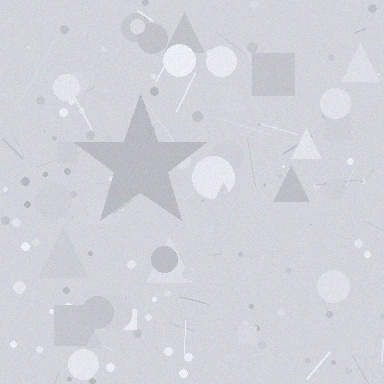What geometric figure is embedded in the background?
A star is embedded in the background.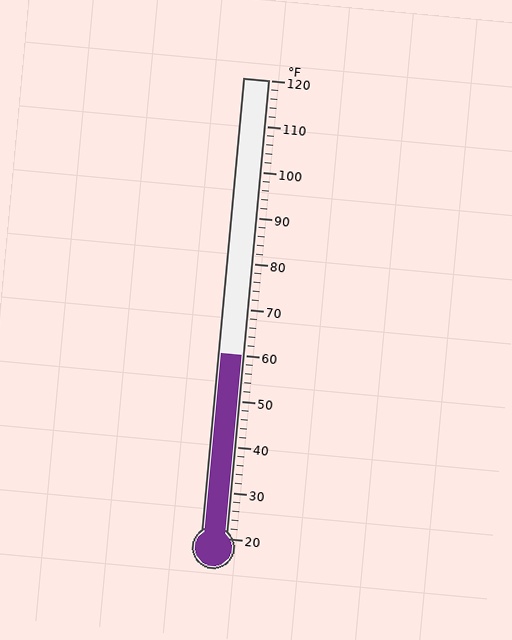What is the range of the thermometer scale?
The thermometer scale ranges from 20°F to 120°F.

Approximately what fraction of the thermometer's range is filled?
The thermometer is filled to approximately 40% of its range.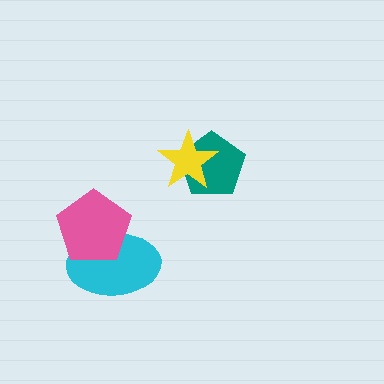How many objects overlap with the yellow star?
1 object overlaps with the yellow star.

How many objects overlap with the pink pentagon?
1 object overlaps with the pink pentagon.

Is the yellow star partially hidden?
No, no other shape covers it.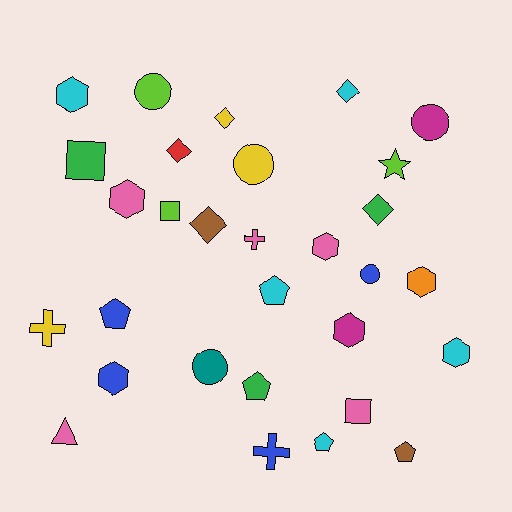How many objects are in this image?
There are 30 objects.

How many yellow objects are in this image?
There are 3 yellow objects.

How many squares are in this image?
There are 3 squares.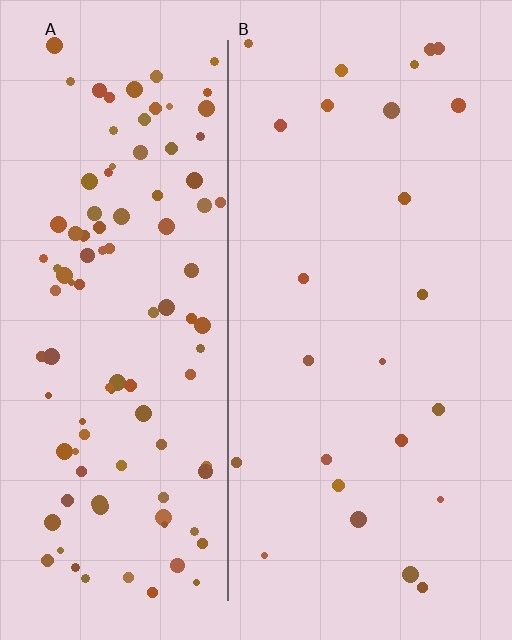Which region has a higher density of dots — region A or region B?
A (the left).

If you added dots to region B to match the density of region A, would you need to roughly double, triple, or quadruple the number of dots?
Approximately quadruple.